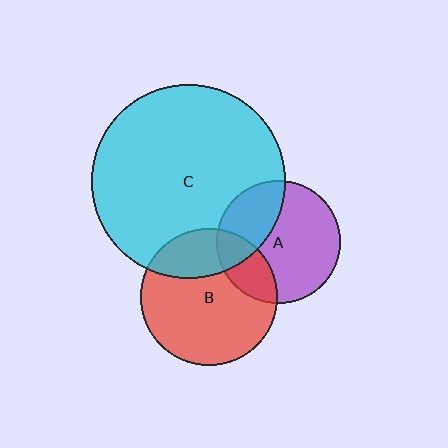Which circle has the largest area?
Circle C (cyan).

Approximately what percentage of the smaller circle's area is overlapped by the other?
Approximately 25%.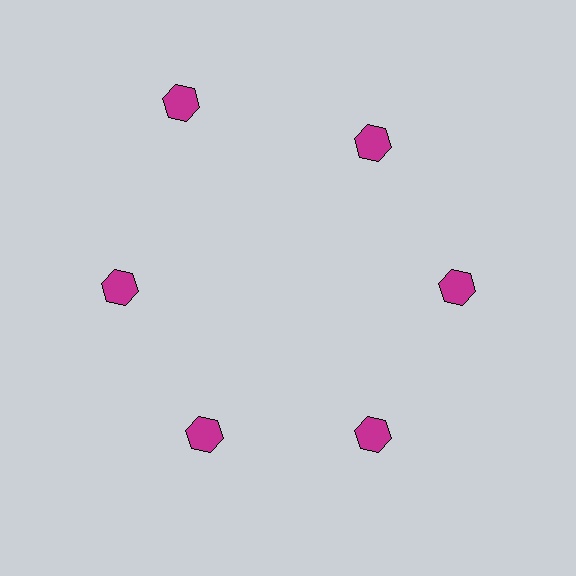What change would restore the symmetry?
The symmetry would be restored by moving it inward, back onto the ring so that all 6 hexagons sit at equal angles and equal distance from the center.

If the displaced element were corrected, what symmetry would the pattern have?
It would have 6-fold rotational symmetry — the pattern would map onto itself every 60 degrees.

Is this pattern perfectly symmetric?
No. The 6 magenta hexagons are arranged in a ring, but one element near the 11 o'clock position is pushed outward from the center, breaking the 6-fold rotational symmetry.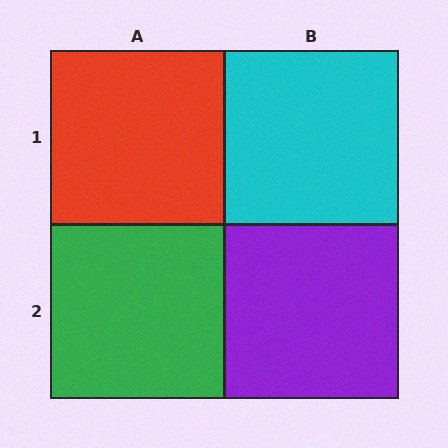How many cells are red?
1 cell is red.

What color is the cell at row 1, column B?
Cyan.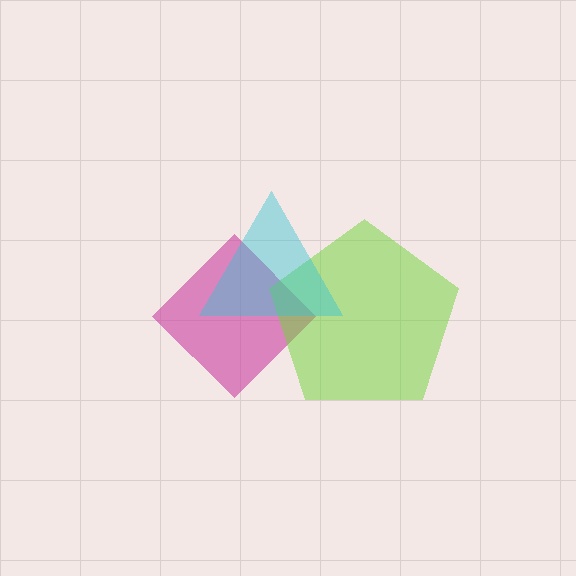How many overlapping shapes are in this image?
There are 3 overlapping shapes in the image.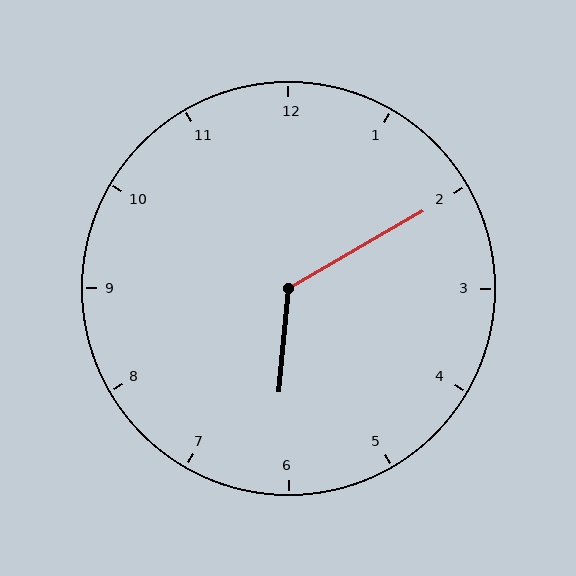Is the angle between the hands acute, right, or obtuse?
It is obtuse.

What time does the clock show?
6:10.